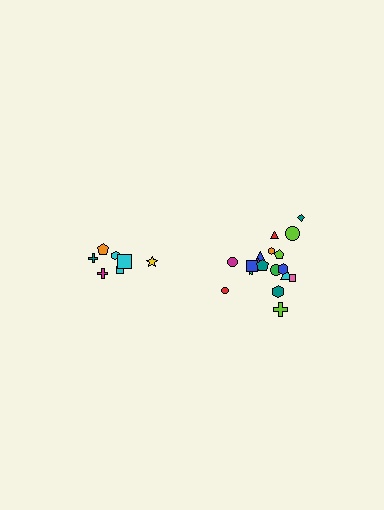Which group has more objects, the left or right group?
The right group.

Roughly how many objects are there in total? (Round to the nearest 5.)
Roughly 25 objects in total.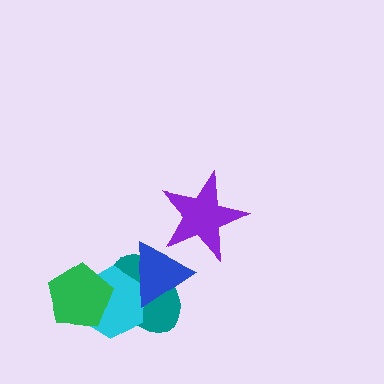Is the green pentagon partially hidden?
No, no other shape covers it.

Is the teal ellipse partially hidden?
Yes, it is partially covered by another shape.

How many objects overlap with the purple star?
1 object overlaps with the purple star.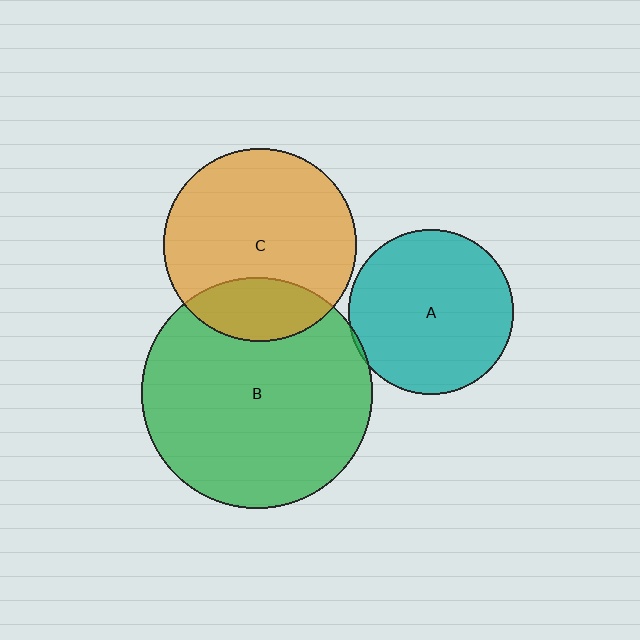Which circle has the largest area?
Circle B (green).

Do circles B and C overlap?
Yes.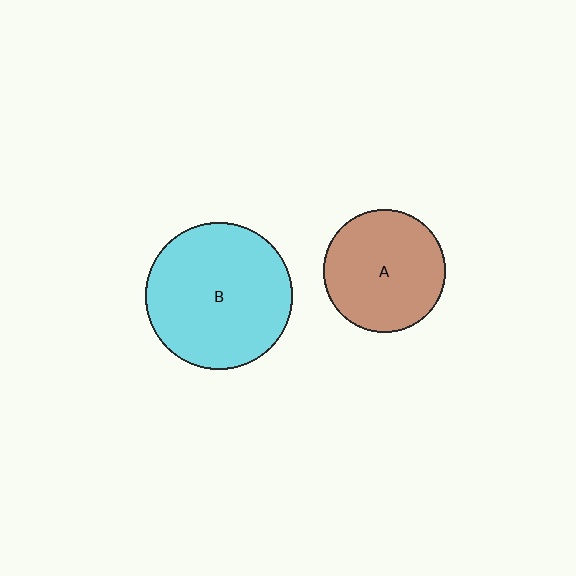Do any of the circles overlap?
No, none of the circles overlap.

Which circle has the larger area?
Circle B (cyan).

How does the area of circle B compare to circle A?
Approximately 1.5 times.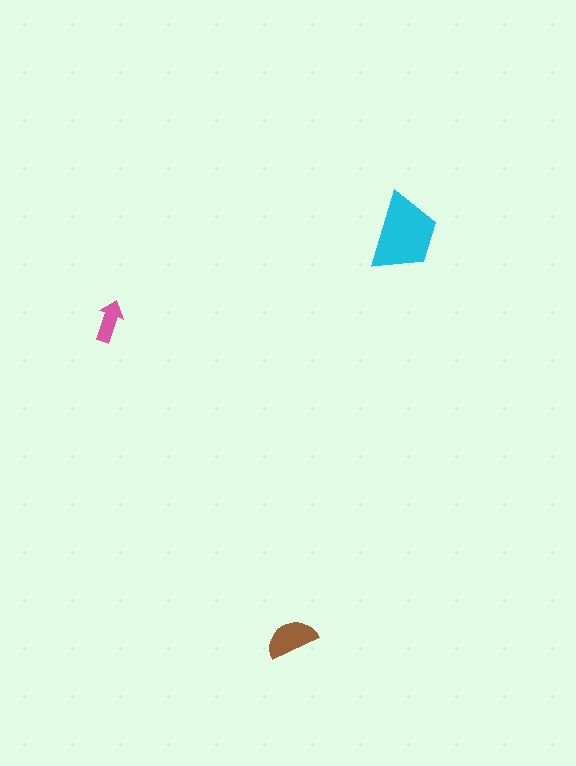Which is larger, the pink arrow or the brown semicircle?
The brown semicircle.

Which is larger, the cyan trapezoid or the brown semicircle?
The cyan trapezoid.